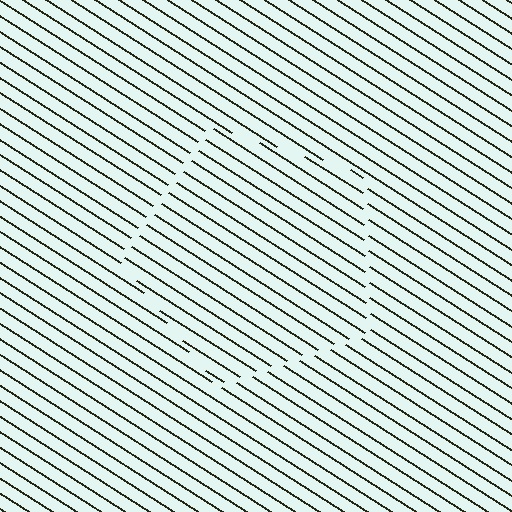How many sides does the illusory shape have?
5 sides — the line-ends trace a pentagon.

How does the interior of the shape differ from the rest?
The interior of the shape contains the same grating, shifted by half a period — the contour is defined by the phase discontinuity where line-ends from the inner and outer gratings abut.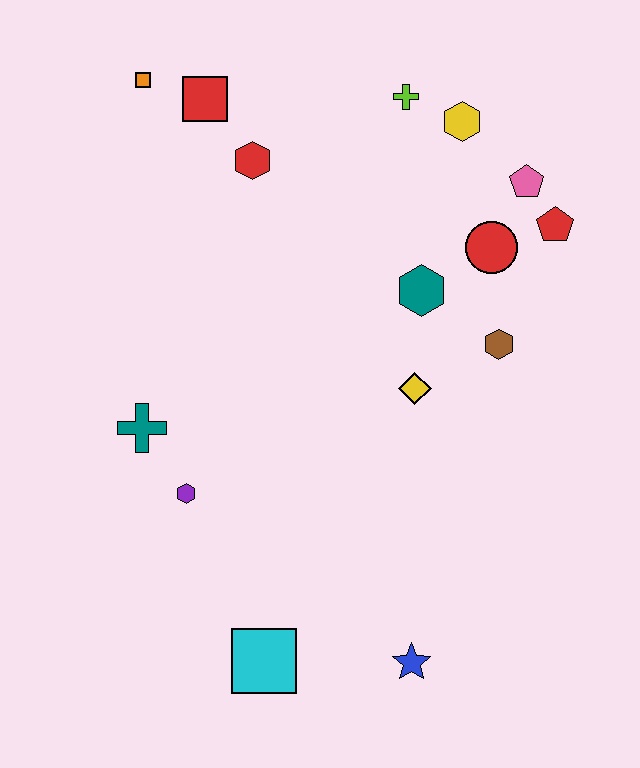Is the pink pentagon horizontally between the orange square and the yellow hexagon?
No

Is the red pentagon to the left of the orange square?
No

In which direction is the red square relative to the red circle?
The red square is to the left of the red circle.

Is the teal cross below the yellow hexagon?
Yes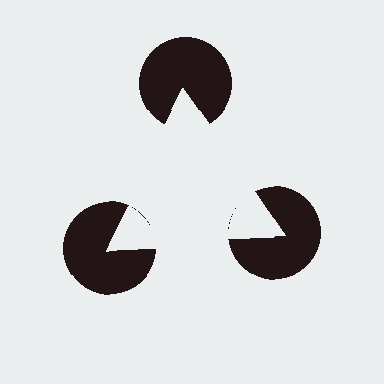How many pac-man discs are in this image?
There are 3 — one at each vertex of the illusory triangle.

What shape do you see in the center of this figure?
An illusory triangle — its edges are inferred from the aligned wedge cuts in the pac-man discs, not physically drawn.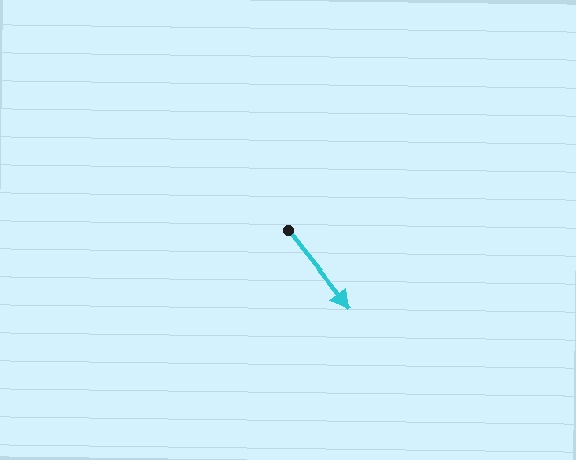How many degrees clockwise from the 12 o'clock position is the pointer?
Approximately 142 degrees.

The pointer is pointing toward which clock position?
Roughly 5 o'clock.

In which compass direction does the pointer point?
Southeast.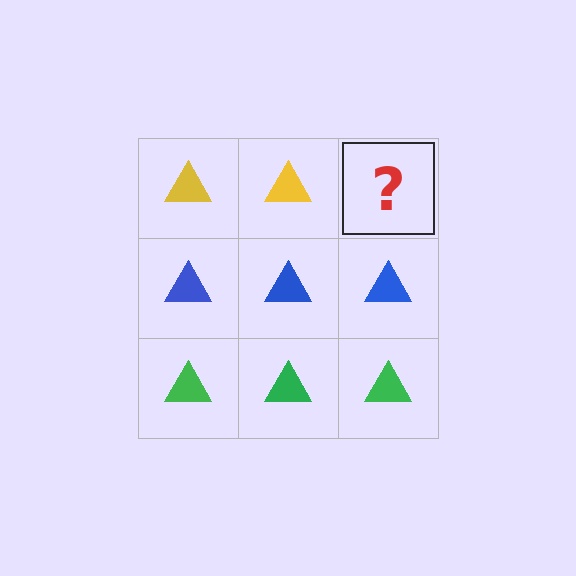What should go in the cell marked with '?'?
The missing cell should contain a yellow triangle.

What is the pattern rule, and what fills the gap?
The rule is that each row has a consistent color. The gap should be filled with a yellow triangle.